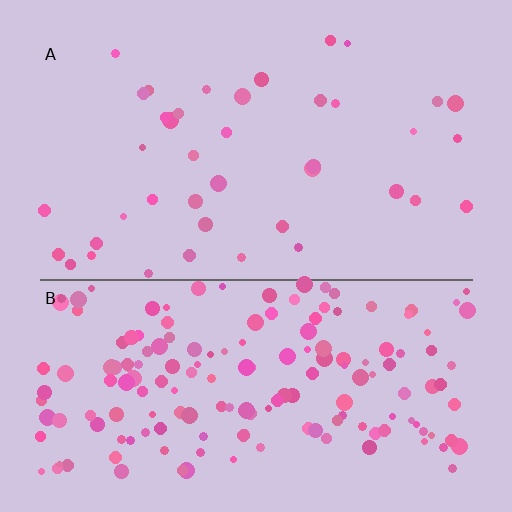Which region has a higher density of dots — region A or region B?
B (the bottom).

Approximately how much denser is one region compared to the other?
Approximately 4.2× — region B over region A.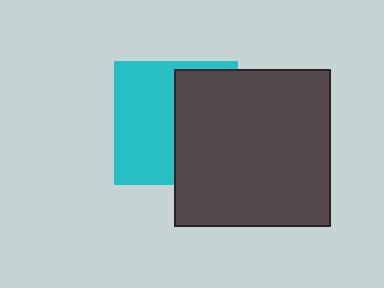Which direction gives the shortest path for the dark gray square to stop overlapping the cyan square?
Moving right gives the shortest separation.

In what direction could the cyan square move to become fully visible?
The cyan square could move left. That would shift it out from behind the dark gray square entirely.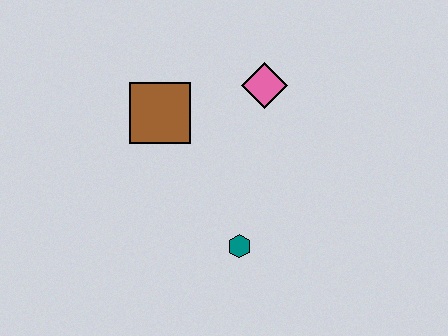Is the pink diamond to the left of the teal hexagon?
No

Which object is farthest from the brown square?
The teal hexagon is farthest from the brown square.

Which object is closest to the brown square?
The pink diamond is closest to the brown square.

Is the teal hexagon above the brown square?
No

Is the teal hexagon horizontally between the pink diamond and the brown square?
Yes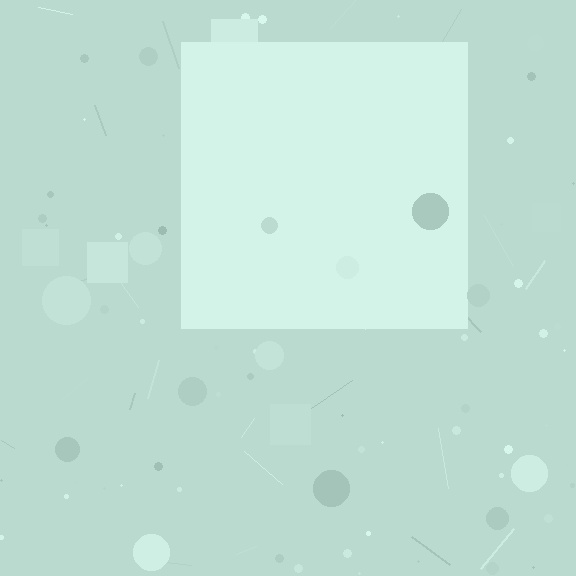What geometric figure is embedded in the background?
A square is embedded in the background.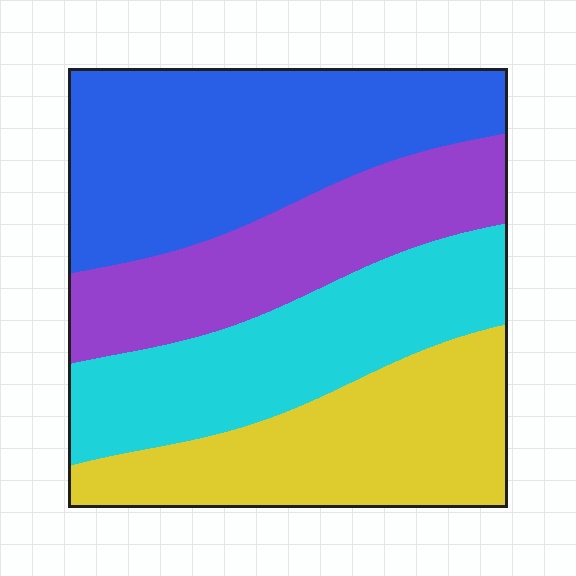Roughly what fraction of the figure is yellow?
Yellow covers 24% of the figure.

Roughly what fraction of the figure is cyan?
Cyan takes up between a sixth and a third of the figure.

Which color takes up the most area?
Blue, at roughly 30%.